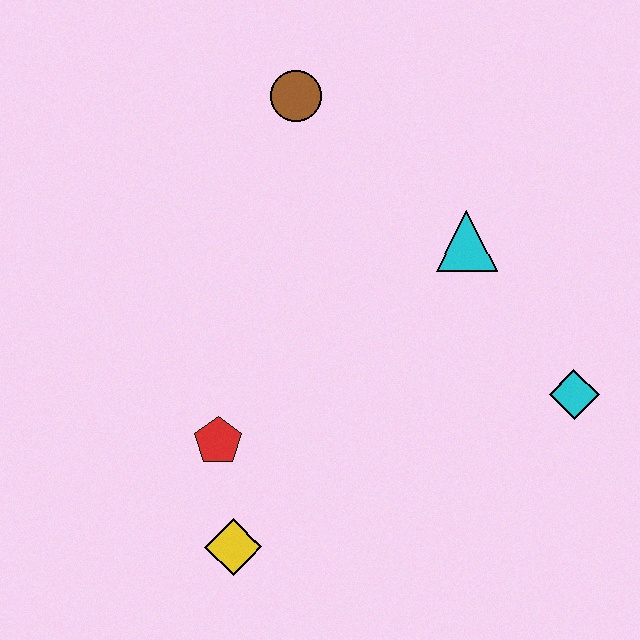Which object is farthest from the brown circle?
The yellow diamond is farthest from the brown circle.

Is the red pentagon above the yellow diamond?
Yes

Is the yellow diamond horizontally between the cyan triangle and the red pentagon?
Yes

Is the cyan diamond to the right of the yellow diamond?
Yes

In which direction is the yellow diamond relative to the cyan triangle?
The yellow diamond is below the cyan triangle.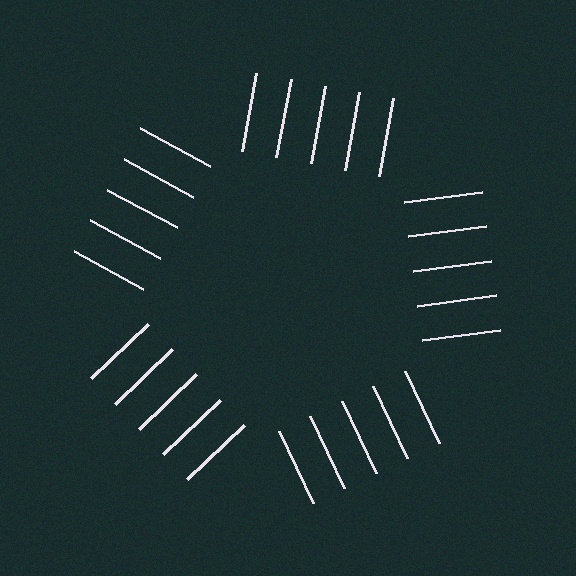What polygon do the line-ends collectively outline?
An illusory pentagon — the line segments terminate on its edges but no continuous stroke is drawn.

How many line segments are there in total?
25 — 5 along each of the 5 edges.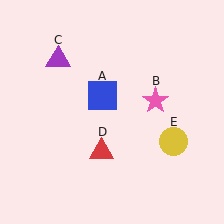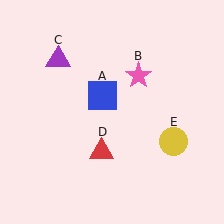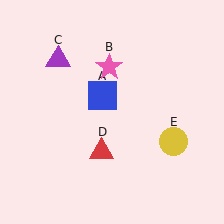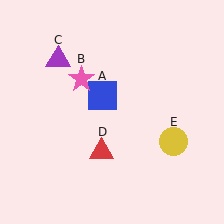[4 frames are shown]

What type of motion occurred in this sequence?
The pink star (object B) rotated counterclockwise around the center of the scene.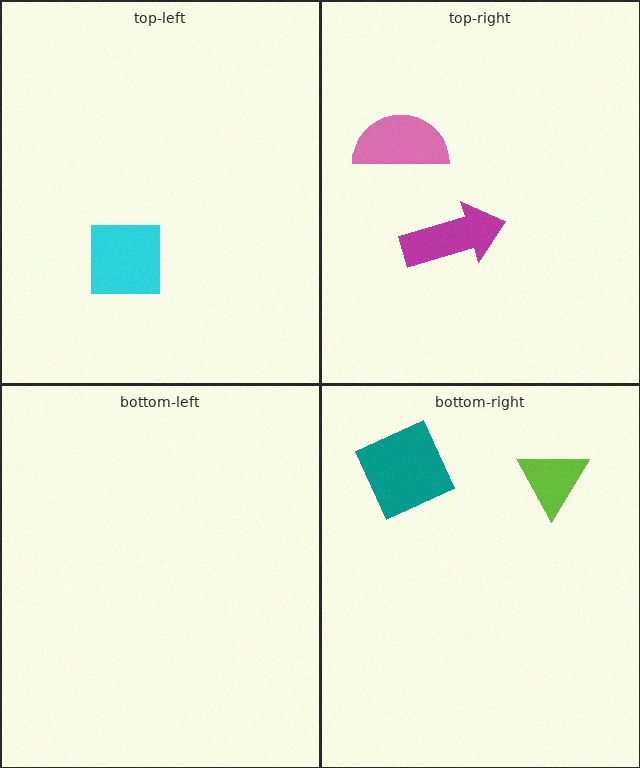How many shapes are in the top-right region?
2.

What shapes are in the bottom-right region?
The teal diamond, the lime triangle.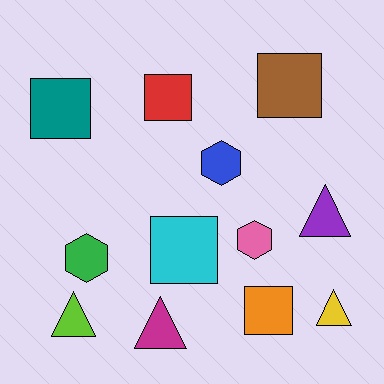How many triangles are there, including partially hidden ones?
There are 4 triangles.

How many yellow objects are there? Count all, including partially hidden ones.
There is 1 yellow object.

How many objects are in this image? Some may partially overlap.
There are 12 objects.